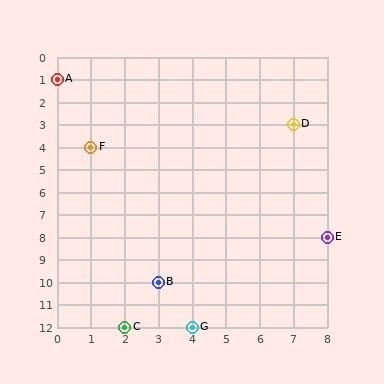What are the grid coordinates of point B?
Point B is at grid coordinates (3, 10).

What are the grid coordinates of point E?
Point E is at grid coordinates (8, 8).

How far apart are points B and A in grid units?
Points B and A are 3 columns and 9 rows apart (about 9.5 grid units diagonally).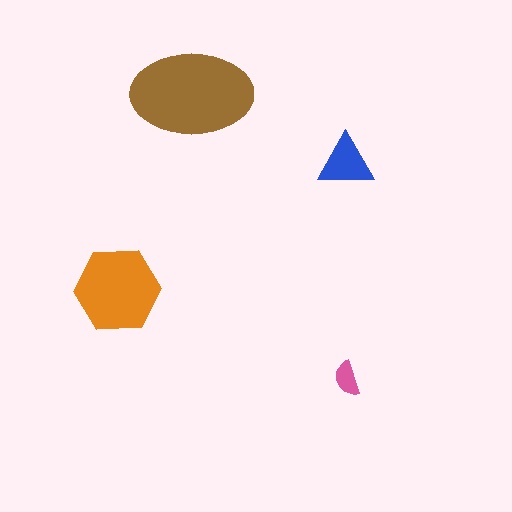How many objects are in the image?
There are 4 objects in the image.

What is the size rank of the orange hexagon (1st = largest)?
2nd.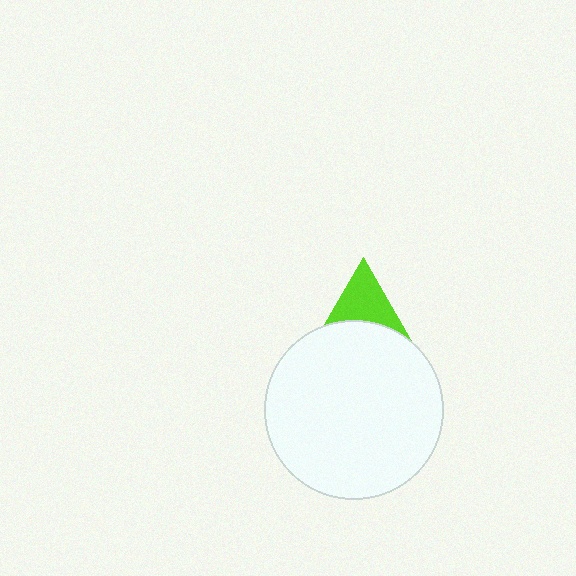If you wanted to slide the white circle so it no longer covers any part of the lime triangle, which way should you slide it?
Slide it down — that is the most direct way to separate the two shapes.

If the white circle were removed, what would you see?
You would see the complete lime triangle.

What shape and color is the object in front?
The object in front is a white circle.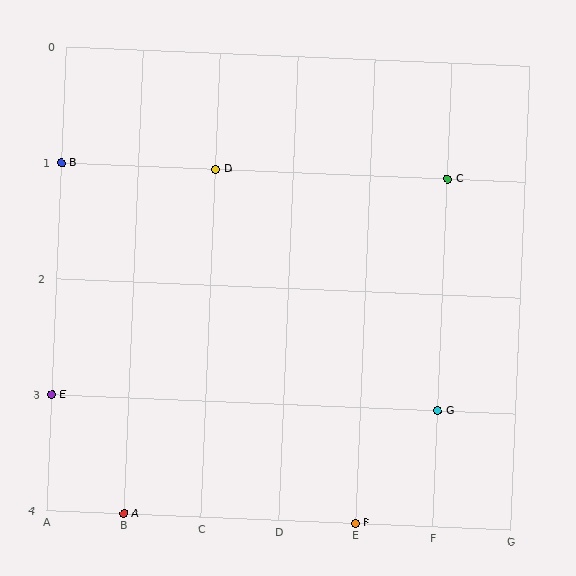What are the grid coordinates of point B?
Point B is at grid coordinates (A, 1).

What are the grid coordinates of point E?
Point E is at grid coordinates (A, 3).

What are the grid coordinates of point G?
Point G is at grid coordinates (F, 3).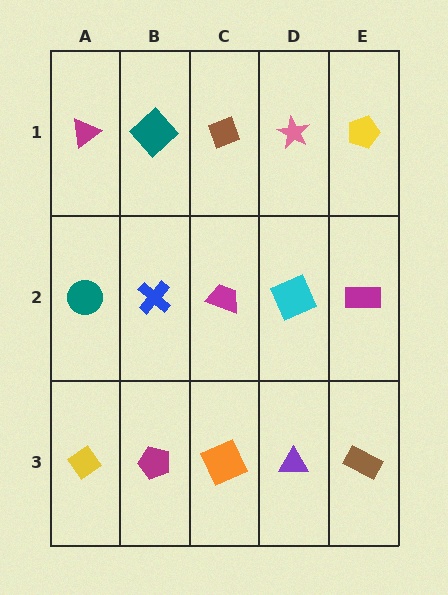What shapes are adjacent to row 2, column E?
A yellow pentagon (row 1, column E), a brown rectangle (row 3, column E), a cyan square (row 2, column D).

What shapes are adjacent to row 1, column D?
A cyan square (row 2, column D), a brown diamond (row 1, column C), a yellow pentagon (row 1, column E).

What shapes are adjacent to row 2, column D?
A pink star (row 1, column D), a purple triangle (row 3, column D), a magenta trapezoid (row 2, column C), a magenta rectangle (row 2, column E).